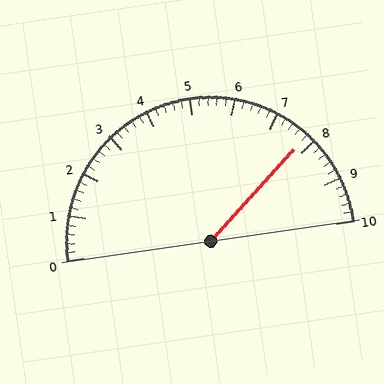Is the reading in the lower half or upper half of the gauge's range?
The reading is in the upper half of the range (0 to 10).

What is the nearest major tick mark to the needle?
The nearest major tick mark is 8.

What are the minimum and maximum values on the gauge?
The gauge ranges from 0 to 10.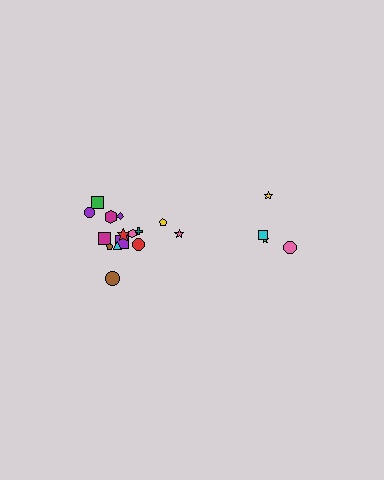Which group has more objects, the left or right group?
The left group.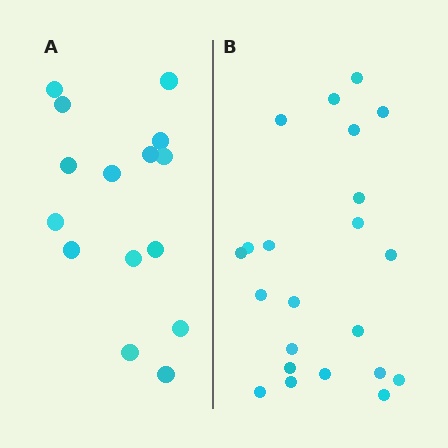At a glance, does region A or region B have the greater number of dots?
Region B (the right region) has more dots.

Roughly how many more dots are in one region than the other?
Region B has roughly 8 or so more dots than region A.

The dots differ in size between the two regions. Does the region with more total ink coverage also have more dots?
No. Region A has more total ink coverage because its dots are larger, but region B actually contains more individual dots. Total area can be misleading — the number of items is what matters here.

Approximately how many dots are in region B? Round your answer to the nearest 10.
About 20 dots. (The exact count is 22, which rounds to 20.)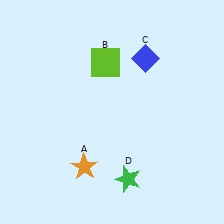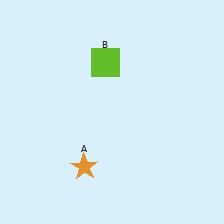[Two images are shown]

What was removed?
The blue diamond (C), the green star (D) were removed in Image 2.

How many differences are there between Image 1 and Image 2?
There are 2 differences between the two images.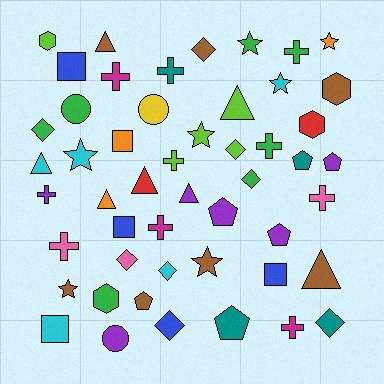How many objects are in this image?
There are 50 objects.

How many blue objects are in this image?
There are 4 blue objects.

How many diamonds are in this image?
There are 8 diamonds.